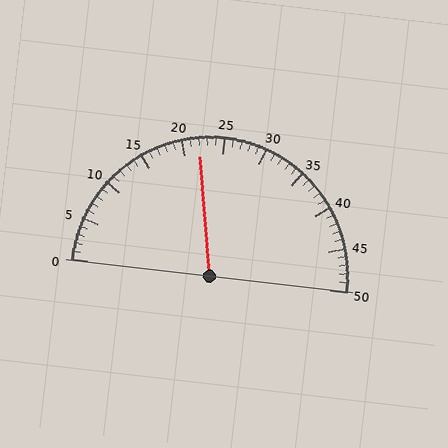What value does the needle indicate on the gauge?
The needle indicates approximately 22.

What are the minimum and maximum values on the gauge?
The gauge ranges from 0 to 50.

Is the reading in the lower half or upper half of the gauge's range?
The reading is in the lower half of the range (0 to 50).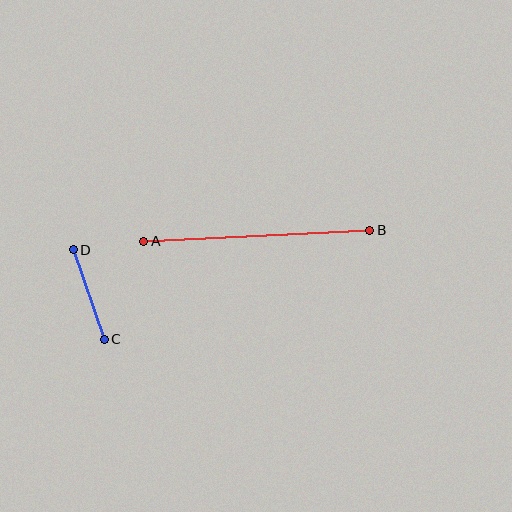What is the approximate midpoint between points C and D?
The midpoint is at approximately (89, 294) pixels.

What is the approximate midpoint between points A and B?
The midpoint is at approximately (257, 236) pixels.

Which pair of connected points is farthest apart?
Points A and B are farthest apart.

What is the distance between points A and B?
The distance is approximately 226 pixels.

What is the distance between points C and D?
The distance is approximately 95 pixels.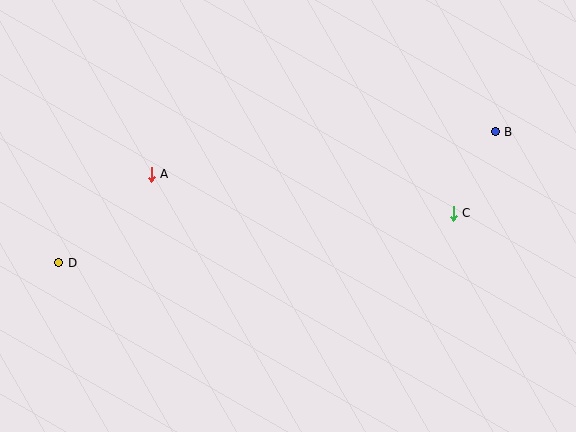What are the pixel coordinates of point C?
Point C is at (453, 213).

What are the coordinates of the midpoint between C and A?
The midpoint between C and A is at (302, 194).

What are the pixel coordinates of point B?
Point B is at (495, 132).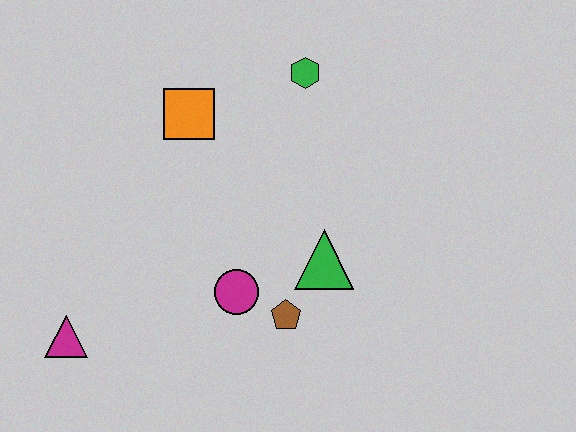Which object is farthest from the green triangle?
The magenta triangle is farthest from the green triangle.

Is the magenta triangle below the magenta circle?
Yes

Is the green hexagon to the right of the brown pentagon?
Yes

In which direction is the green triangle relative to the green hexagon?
The green triangle is below the green hexagon.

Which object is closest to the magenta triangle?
The magenta circle is closest to the magenta triangle.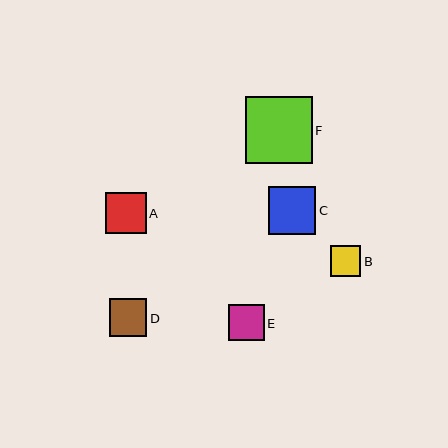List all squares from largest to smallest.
From largest to smallest: F, C, A, D, E, B.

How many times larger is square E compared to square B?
Square E is approximately 1.2 times the size of square B.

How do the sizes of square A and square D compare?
Square A and square D are approximately the same size.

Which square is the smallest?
Square B is the smallest with a size of approximately 30 pixels.